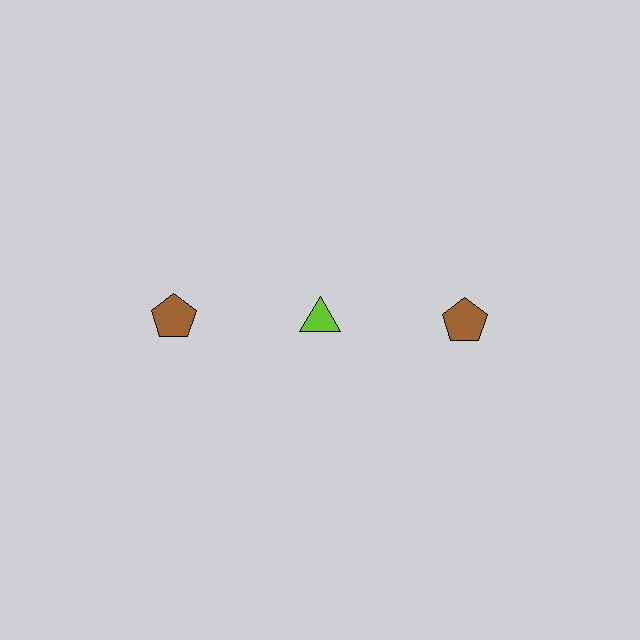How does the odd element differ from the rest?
It differs in both color (lime instead of brown) and shape (triangle instead of pentagon).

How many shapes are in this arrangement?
There are 3 shapes arranged in a grid pattern.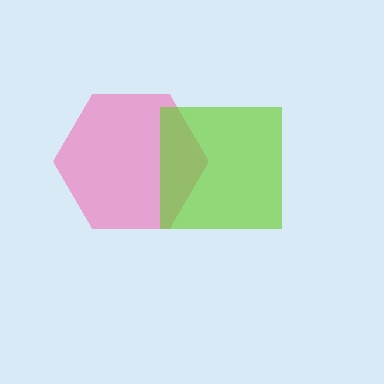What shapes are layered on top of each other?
The layered shapes are: a pink hexagon, a lime square.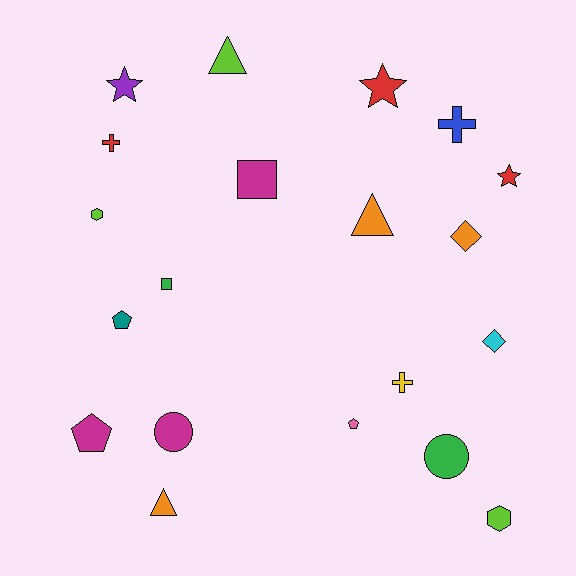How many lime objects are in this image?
There are 3 lime objects.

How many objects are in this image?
There are 20 objects.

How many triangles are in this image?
There are 3 triangles.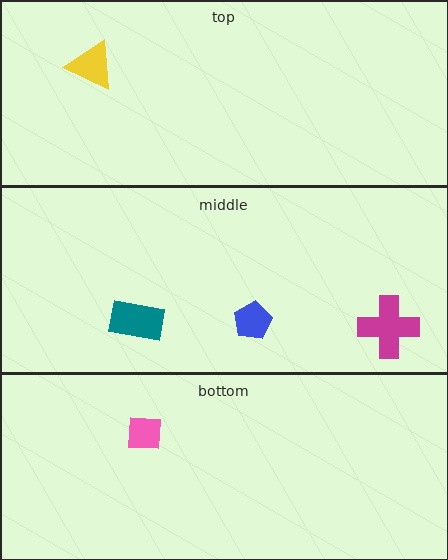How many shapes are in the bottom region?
1.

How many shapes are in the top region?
1.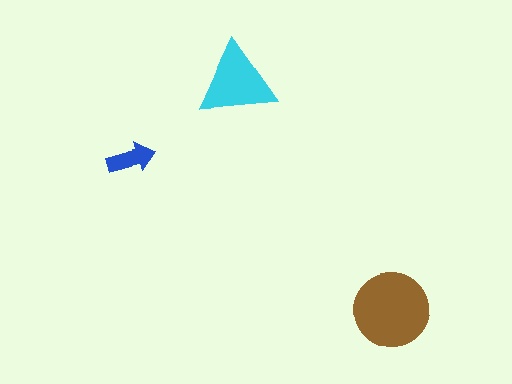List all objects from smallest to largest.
The blue arrow, the cyan triangle, the brown circle.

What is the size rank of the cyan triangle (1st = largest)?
2nd.